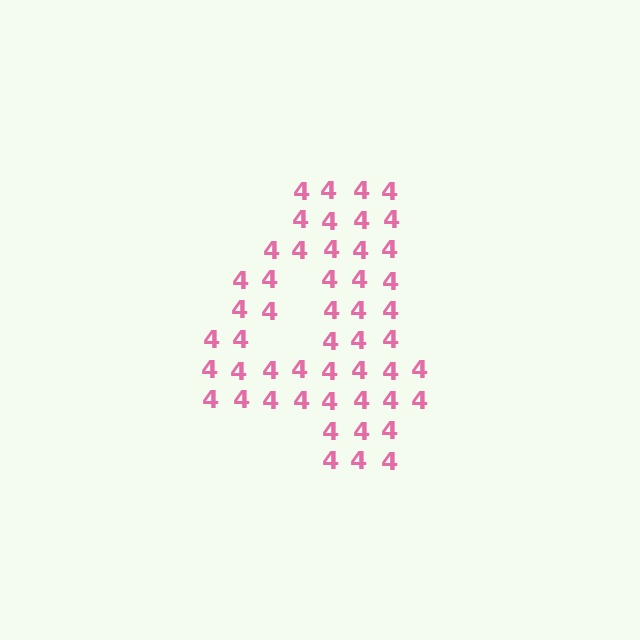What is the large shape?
The large shape is the digit 4.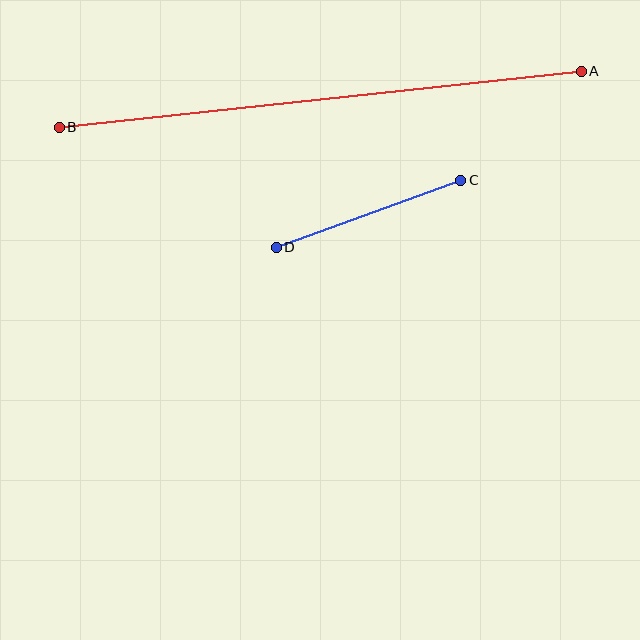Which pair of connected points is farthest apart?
Points A and B are farthest apart.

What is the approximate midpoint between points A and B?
The midpoint is at approximately (320, 99) pixels.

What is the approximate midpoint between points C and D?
The midpoint is at approximately (369, 214) pixels.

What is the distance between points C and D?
The distance is approximately 196 pixels.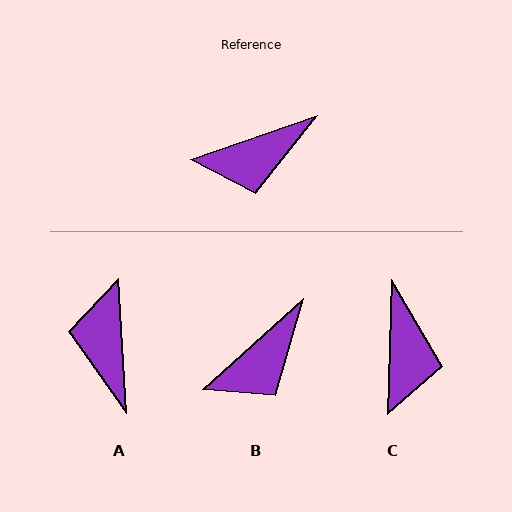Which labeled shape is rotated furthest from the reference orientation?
A, about 106 degrees away.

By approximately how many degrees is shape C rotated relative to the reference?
Approximately 69 degrees counter-clockwise.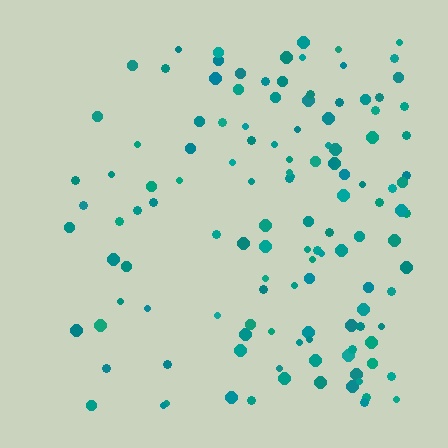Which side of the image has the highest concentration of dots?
The right.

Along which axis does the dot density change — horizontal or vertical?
Horizontal.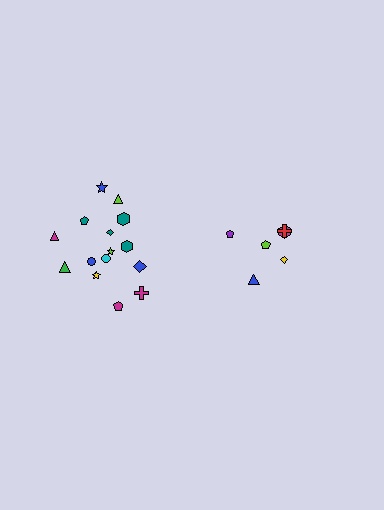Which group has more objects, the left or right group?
The left group.